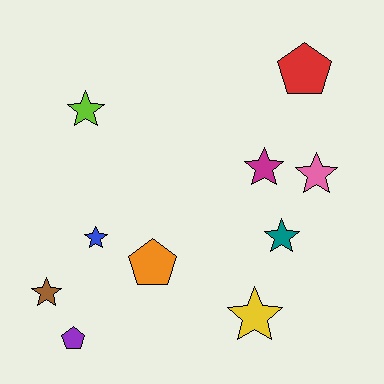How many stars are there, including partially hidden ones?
There are 7 stars.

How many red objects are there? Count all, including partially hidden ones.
There is 1 red object.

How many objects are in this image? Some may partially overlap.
There are 10 objects.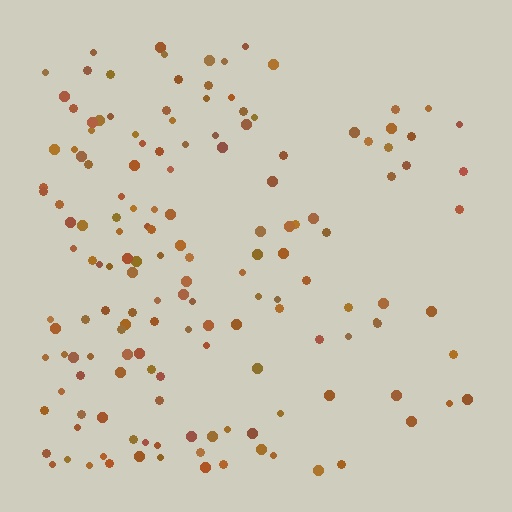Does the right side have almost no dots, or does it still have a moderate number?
Still a moderate number, just noticeably fewer than the left.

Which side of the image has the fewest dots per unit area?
The right.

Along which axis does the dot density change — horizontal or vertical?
Horizontal.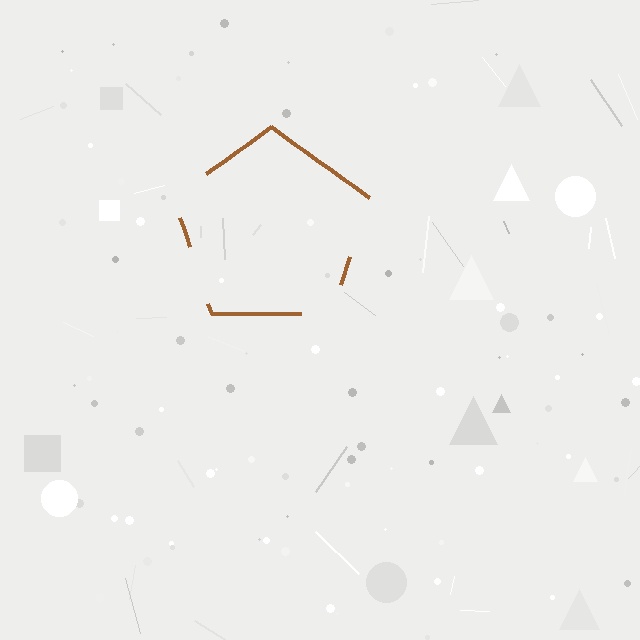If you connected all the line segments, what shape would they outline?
They would outline a pentagon.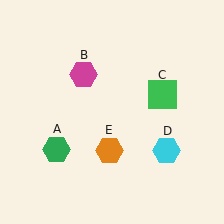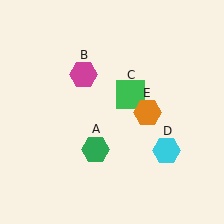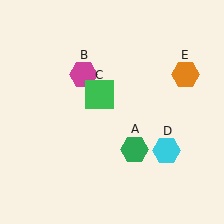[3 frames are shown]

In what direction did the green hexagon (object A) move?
The green hexagon (object A) moved right.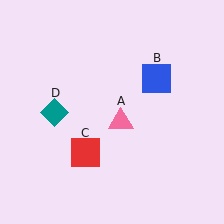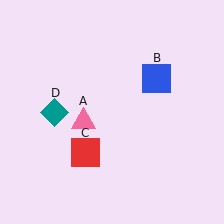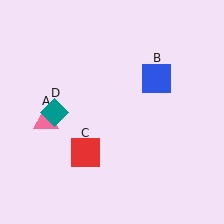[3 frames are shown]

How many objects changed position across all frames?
1 object changed position: pink triangle (object A).